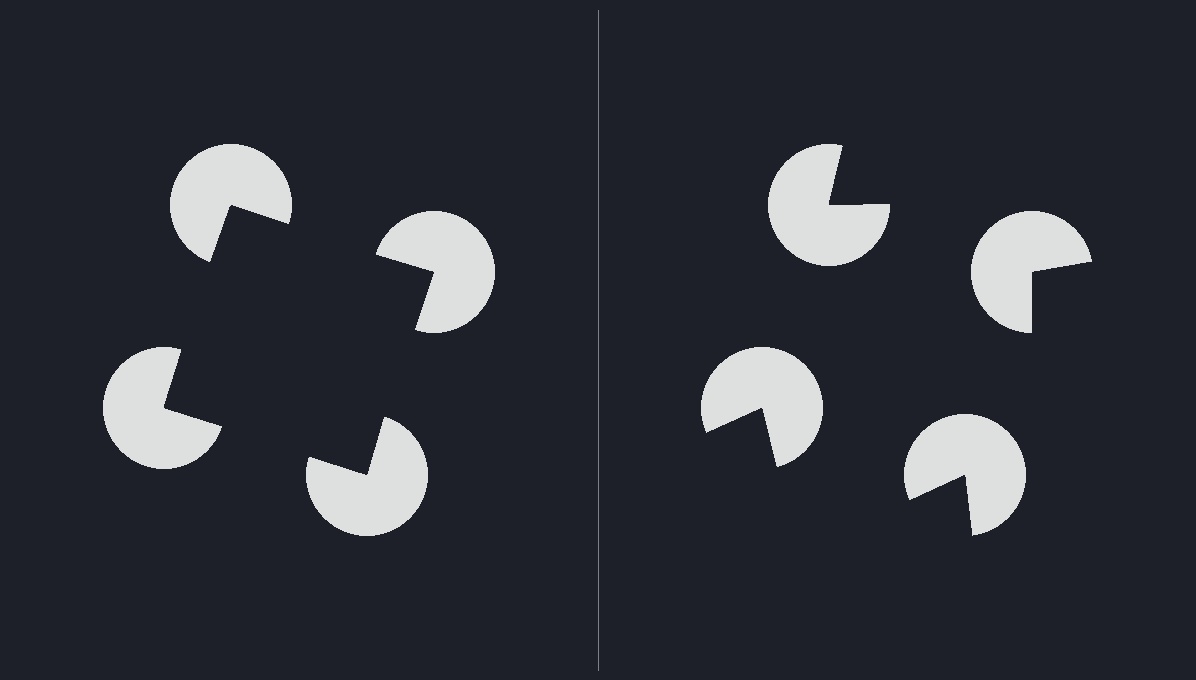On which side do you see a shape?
An illusory square appears on the left side. On the right side the wedge cuts are rotated, so no coherent shape forms.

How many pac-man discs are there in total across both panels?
8 — 4 on each side.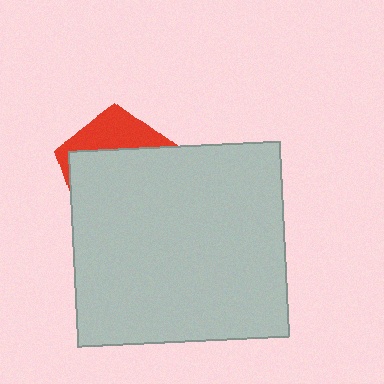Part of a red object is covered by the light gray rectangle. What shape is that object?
It is a pentagon.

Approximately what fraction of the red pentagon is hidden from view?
Roughly 69% of the red pentagon is hidden behind the light gray rectangle.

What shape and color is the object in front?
The object in front is a light gray rectangle.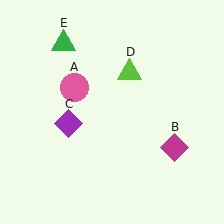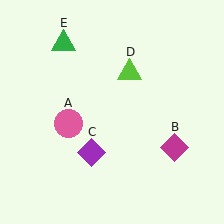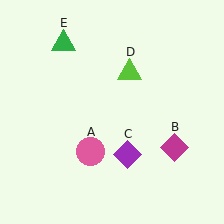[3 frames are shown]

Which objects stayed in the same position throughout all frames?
Magenta diamond (object B) and lime triangle (object D) and green triangle (object E) remained stationary.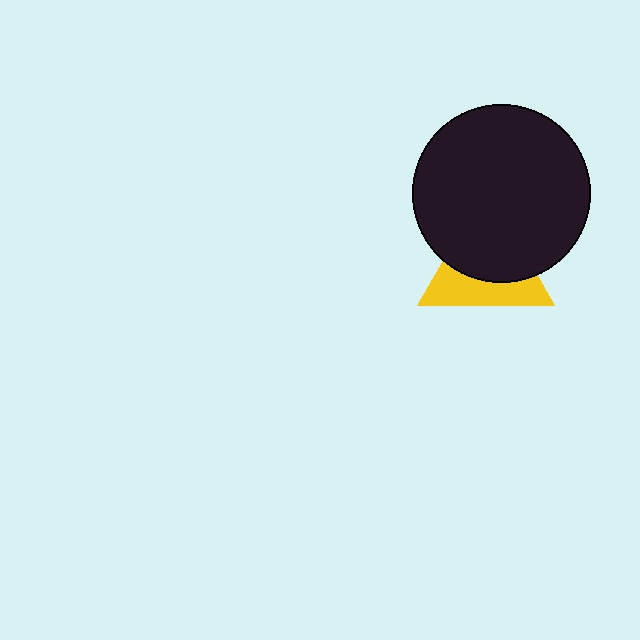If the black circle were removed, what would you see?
You would see the complete yellow triangle.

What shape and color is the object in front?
The object in front is a black circle.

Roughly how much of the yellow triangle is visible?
A small part of it is visible (roughly 42%).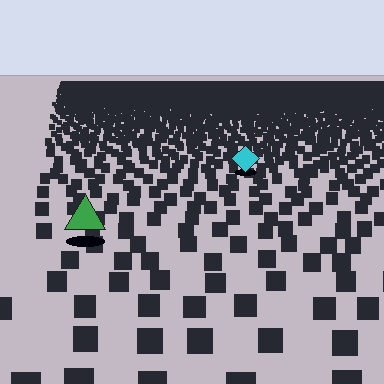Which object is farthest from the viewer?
The cyan diamond is farthest from the viewer. It appears smaller and the ground texture around it is denser.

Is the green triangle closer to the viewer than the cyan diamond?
Yes. The green triangle is closer — you can tell from the texture gradient: the ground texture is coarser near it.